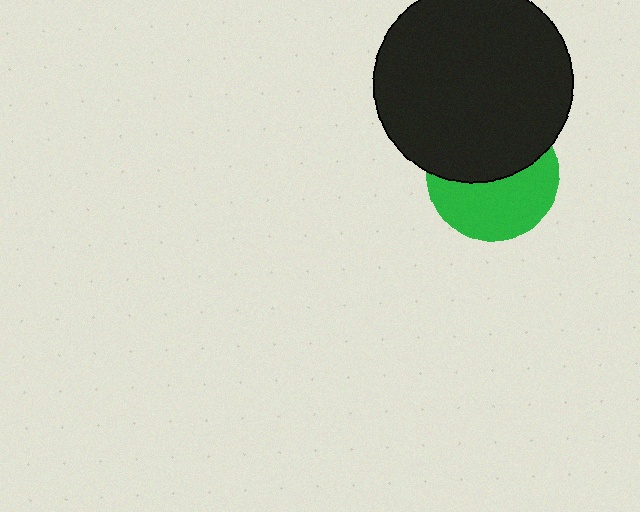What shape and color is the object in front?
The object in front is a black circle.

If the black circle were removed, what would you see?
You would see the complete green circle.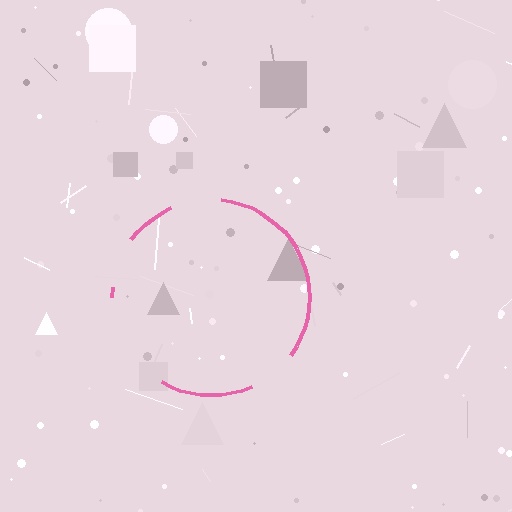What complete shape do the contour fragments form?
The contour fragments form a circle.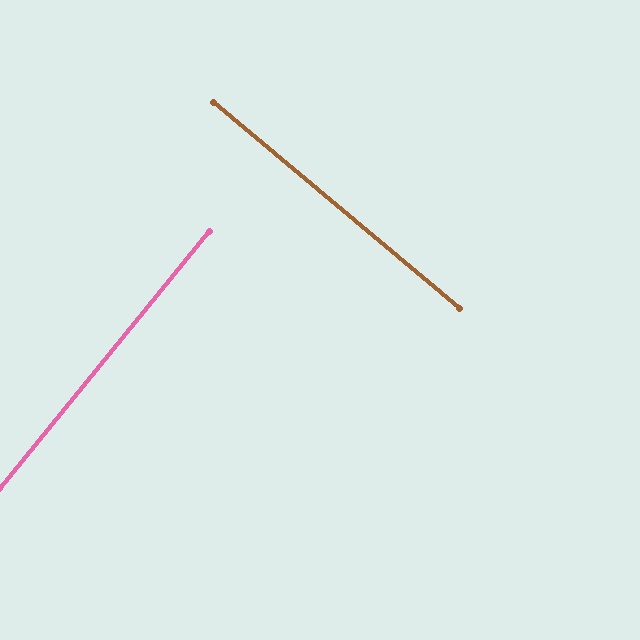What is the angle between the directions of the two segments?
Approximately 90 degrees.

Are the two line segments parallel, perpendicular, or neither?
Perpendicular — they meet at approximately 90°.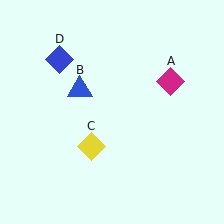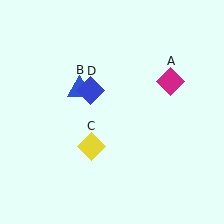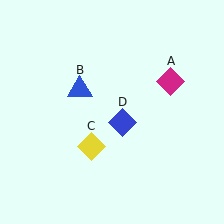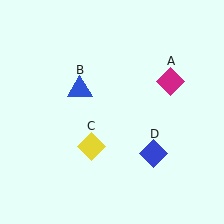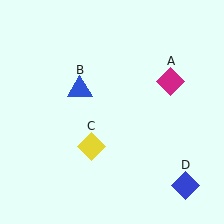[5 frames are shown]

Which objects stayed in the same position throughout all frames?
Magenta diamond (object A) and blue triangle (object B) and yellow diamond (object C) remained stationary.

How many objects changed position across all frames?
1 object changed position: blue diamond (object D).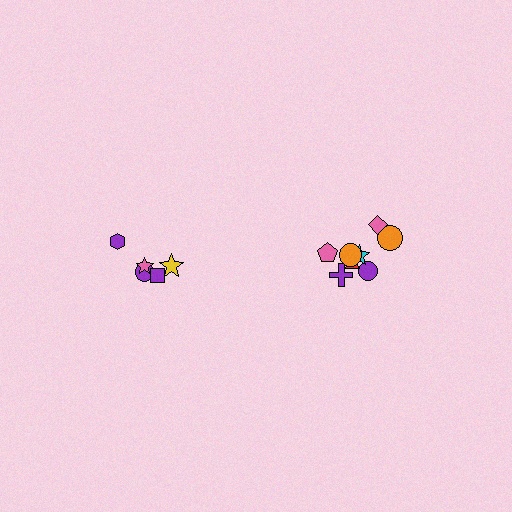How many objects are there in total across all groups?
There are 13 objects.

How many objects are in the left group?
There are 5 objects.